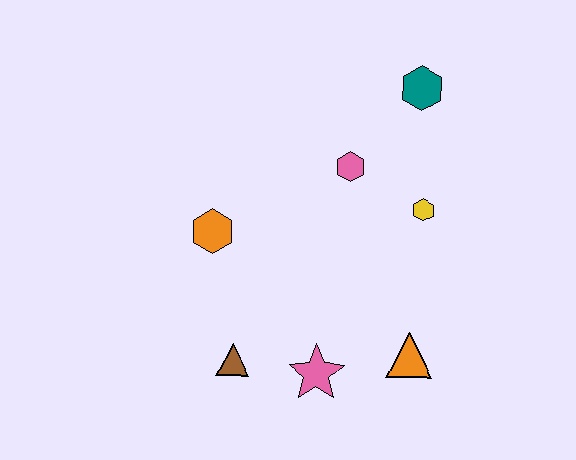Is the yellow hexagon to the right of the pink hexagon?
Yes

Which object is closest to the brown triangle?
The pink star is closest to the brown triangle.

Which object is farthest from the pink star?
The teal hexagon is farthest from the pink star.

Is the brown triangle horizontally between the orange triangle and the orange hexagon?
Yes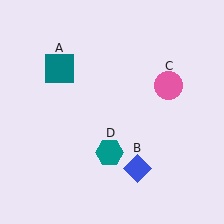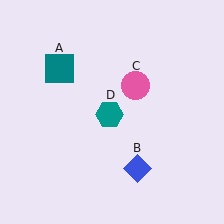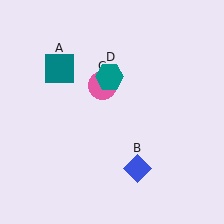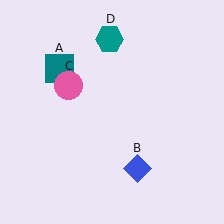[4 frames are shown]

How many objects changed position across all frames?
2 objects changed position: pink circle (object C), teal hexagon (object D).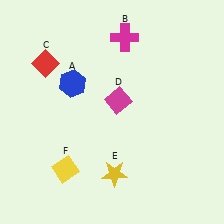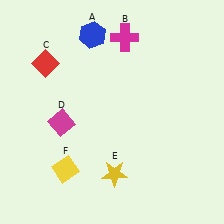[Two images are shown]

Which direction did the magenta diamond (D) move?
The magenta diamond (D) moved left.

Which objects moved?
The objects that moved are: the blue hexagon (A), the magenta diamond (D).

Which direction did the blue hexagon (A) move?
The blue hexagon (A) moved up.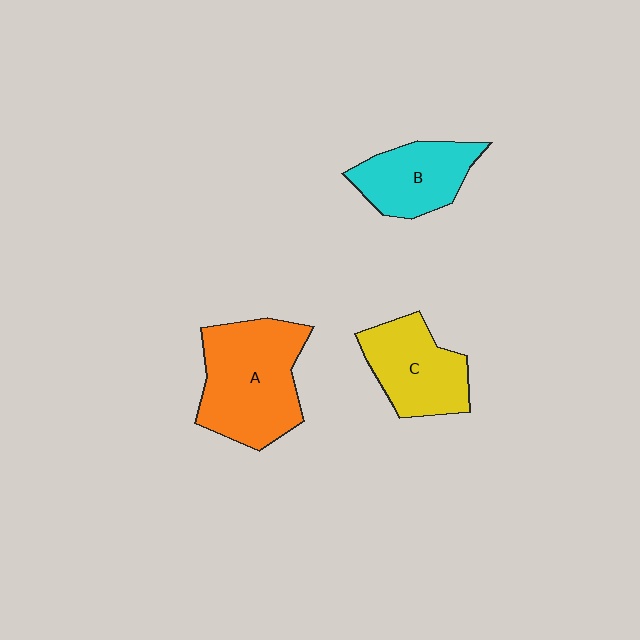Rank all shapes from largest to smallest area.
From largest to smallest: A (orange), C (yellow), B (cyan).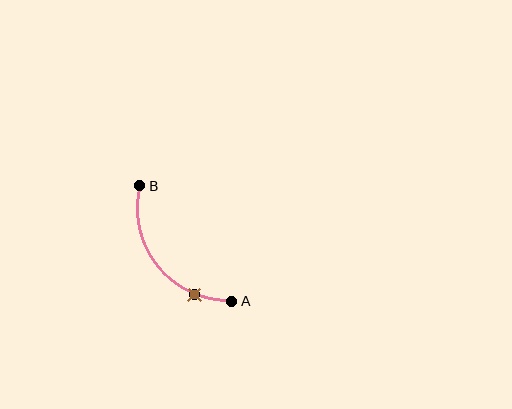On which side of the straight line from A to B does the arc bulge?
The arc bulges below and to the left of the straight line connecting A and B.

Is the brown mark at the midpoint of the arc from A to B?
No. The brown mark lies on the arc but is closer to endpoint A. The arc midpoint would be at the point on the curve equidistant along the arc from both A and B.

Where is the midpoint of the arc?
The arc midpoint is the point on the curve farthest from the straight line joining A and B. It sits below and to the left of that line.